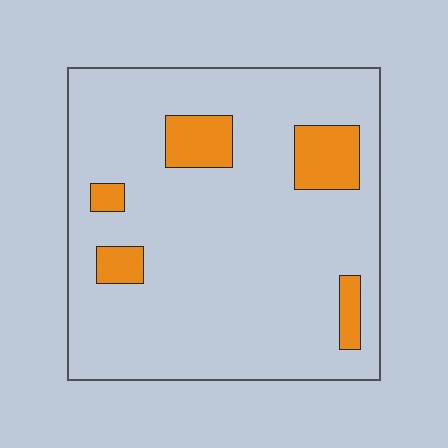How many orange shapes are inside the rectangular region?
5.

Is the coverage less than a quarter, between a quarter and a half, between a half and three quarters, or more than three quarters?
Less than a quarter.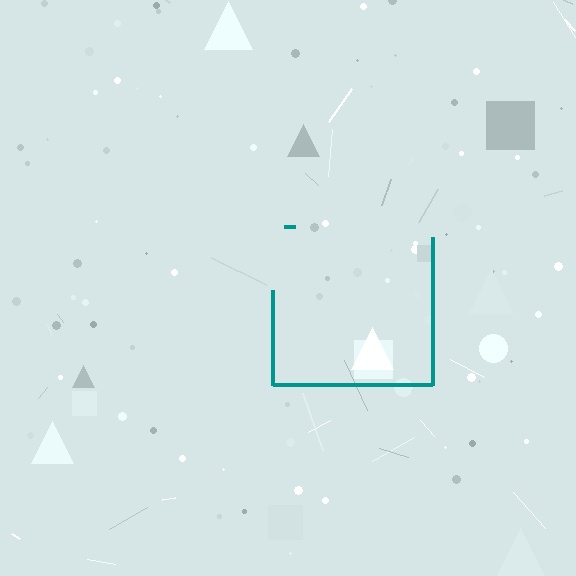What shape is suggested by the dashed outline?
The dashed outline suggests a square.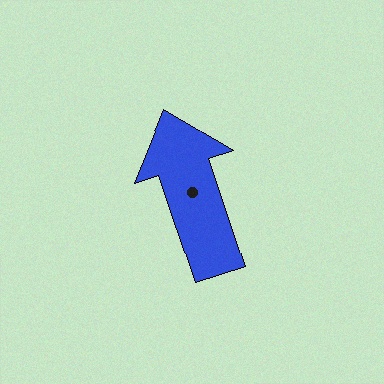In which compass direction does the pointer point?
North.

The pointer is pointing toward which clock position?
Roughly 11 o'clock.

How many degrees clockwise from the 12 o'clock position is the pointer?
Approximately 342 degrees.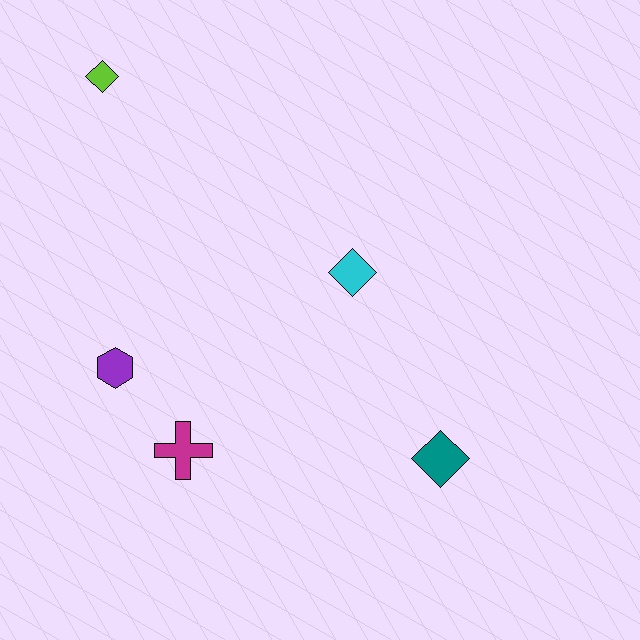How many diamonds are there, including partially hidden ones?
There are 3 diamonds.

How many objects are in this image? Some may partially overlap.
There are 5 objects.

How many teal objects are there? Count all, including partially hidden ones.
There is 1 teal object.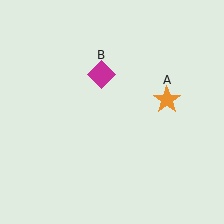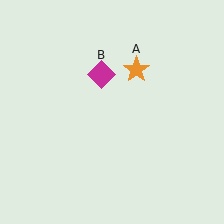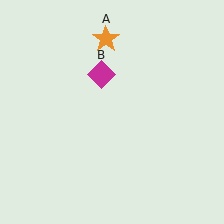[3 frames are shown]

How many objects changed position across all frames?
1 object changed position: orange star (object A).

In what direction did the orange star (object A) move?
The orange star (object A) moved up and to the left.